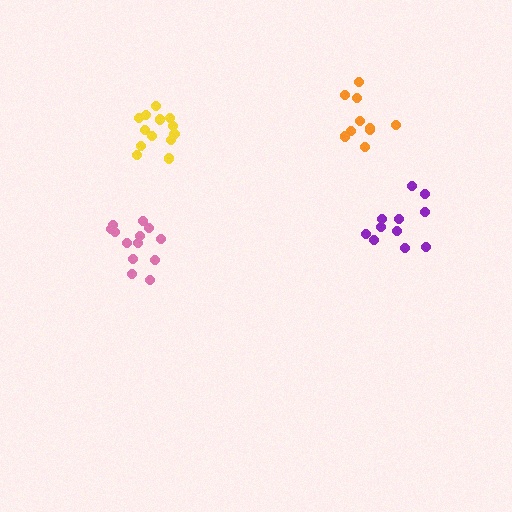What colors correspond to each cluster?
The clusters are colored: purple, pink, orange, yellow.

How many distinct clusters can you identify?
There are 4 distinct clusters.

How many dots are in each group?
Group 1: 11 dots, Group 2: 13 dots, Group 3: 10 dots, Group 4: 13 dots (47 total).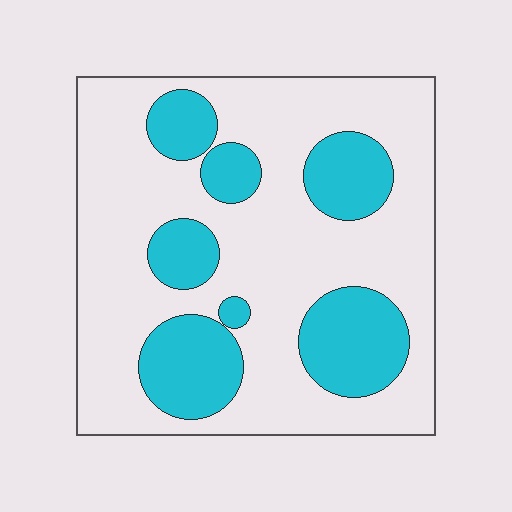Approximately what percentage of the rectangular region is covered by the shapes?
Approximately 30%.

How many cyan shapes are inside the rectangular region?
7.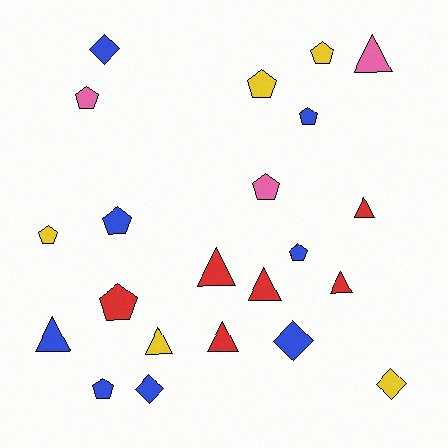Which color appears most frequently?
Blue, with 8 objects.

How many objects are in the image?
There are 22 objects.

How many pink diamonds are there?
There are no pink diamonds.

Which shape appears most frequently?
Pentagon, with 10 objects.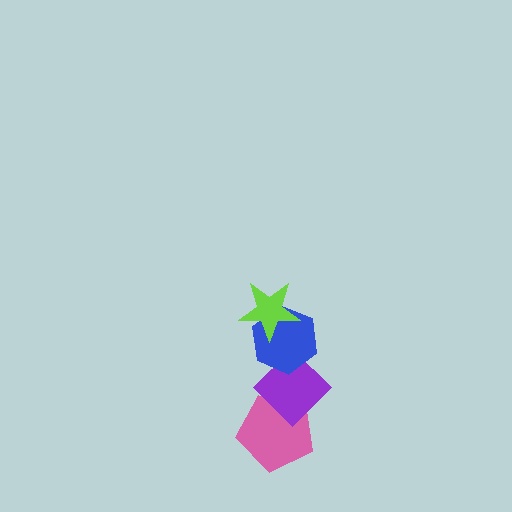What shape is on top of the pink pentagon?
The purple diamond is on top of the pink pentagon.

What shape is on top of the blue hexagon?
The lime star is on top of the blue hexagon.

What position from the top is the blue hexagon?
The blue hexagon is 2nd from the top.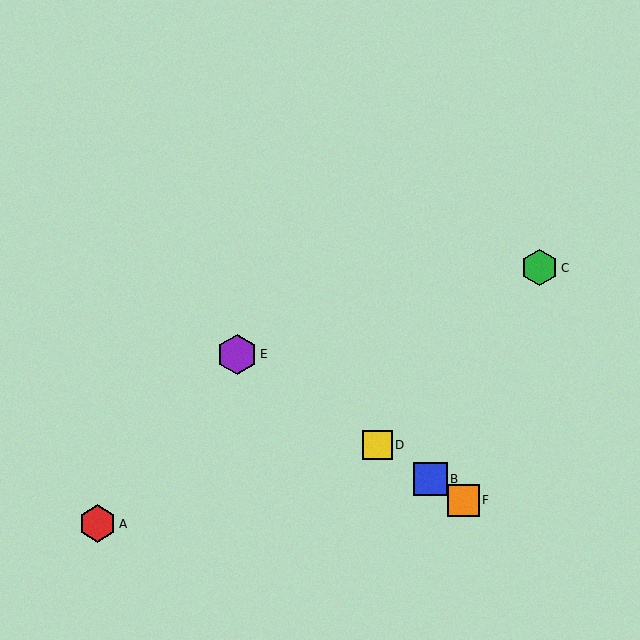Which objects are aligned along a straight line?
Objects B, D, E, F are aligned along a straight line.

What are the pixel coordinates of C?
Object C is at (540, 268).